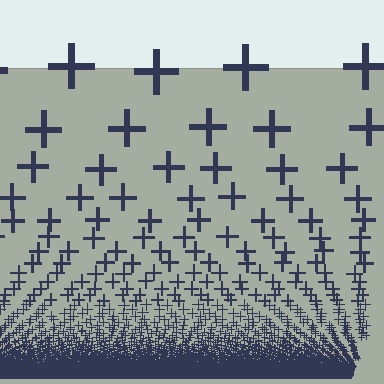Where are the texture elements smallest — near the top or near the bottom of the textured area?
Near the bottom.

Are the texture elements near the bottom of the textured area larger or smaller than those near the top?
Smaller. The gradient is inverted — elements near the bottom are smaller and denser.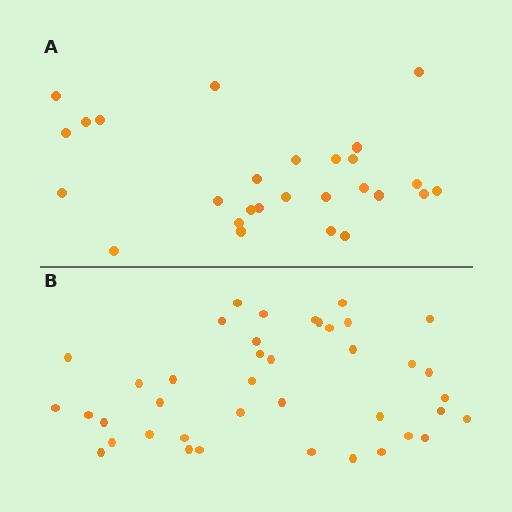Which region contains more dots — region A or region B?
Region B (the bottom region) has more dots.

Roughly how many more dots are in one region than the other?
Region B has approximately 15 more dots than region A.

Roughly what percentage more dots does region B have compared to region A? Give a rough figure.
About 50% more.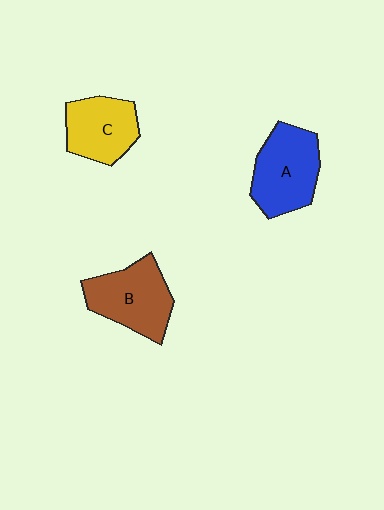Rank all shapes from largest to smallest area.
From largest to smallest: A (blue), B (brown), C (yellow).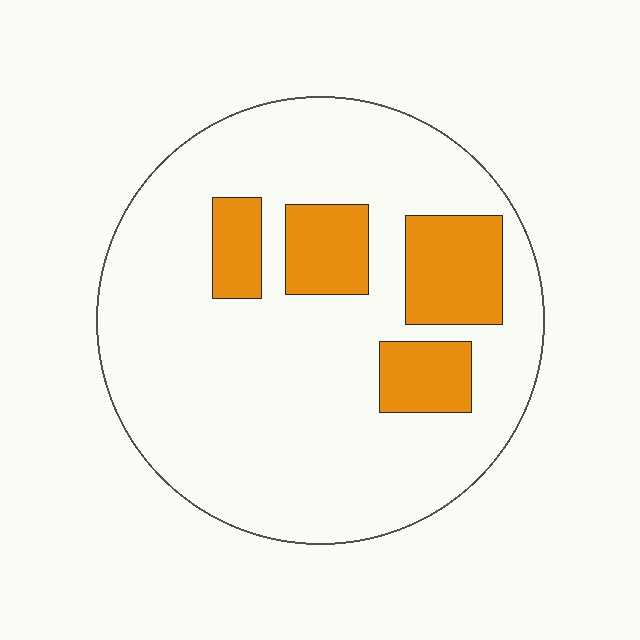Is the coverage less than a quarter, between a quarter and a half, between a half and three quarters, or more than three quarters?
Less than a quarter.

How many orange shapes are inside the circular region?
4.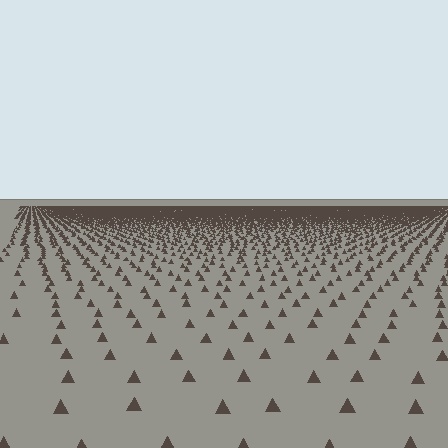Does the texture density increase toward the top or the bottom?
Density increases toward the top.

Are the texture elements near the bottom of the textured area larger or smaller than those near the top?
Larger. Near the bottom, elements are closer to the viewer and appear at a bigger on-screen size.